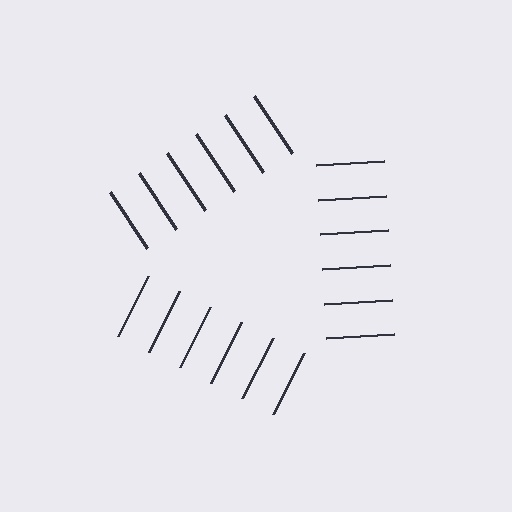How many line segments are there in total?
18 — 6 along each of the 3 edges.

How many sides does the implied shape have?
3 sides — the line-ends trace a triangle.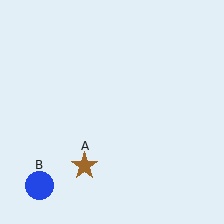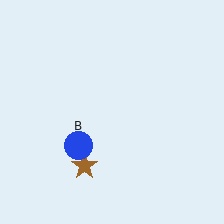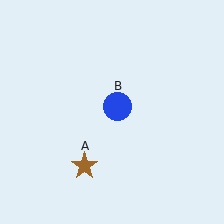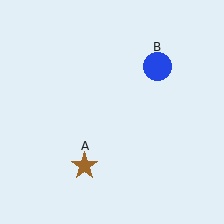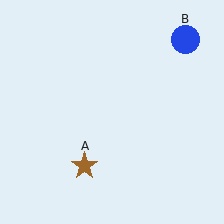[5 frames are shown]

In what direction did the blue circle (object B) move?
The blue circle (object B) moved up and to the right.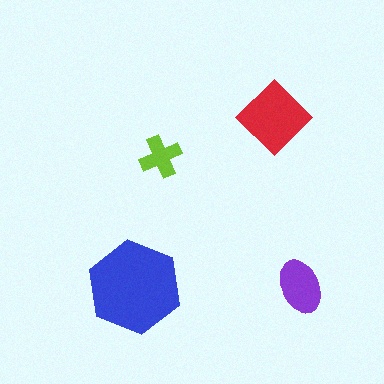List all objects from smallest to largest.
The lime cross, the purple ellipse, the red diamond, the blue hexagon.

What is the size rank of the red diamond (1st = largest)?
2nd.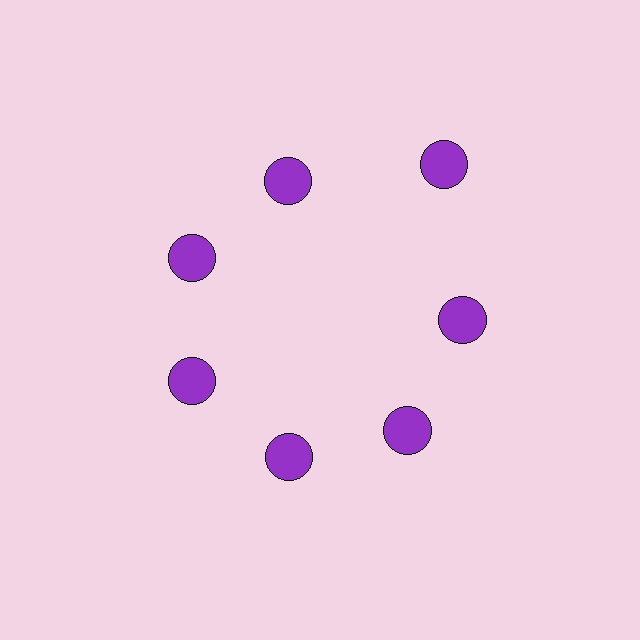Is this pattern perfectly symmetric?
No. The 7 purple circles are arranged in a ring, but one element near the 1 o'clock position is pushed outward from the center, breaking the 7-fold rotational symmetry.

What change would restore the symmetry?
The symmetry would be restored by moving it inward, back onto the ring so that all 7 circles sit at equal angles and equal distance from the center.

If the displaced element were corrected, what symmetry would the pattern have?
It would have 7-fold rotational symmetry — the pattern would map onto itself every 51 degrees.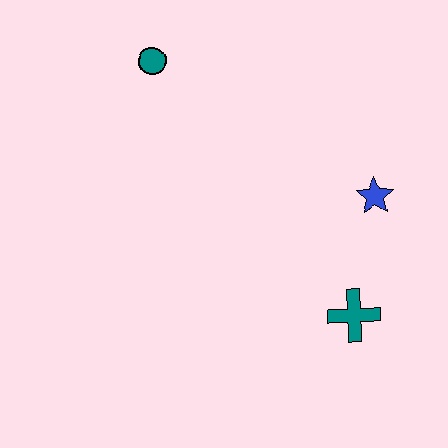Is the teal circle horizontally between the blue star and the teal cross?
No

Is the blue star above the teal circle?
No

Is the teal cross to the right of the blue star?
No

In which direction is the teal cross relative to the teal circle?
The teal cross is below the teal circle.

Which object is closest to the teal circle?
The blue star is closest to the teal circle.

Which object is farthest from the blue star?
The teal circle is farthest from the blue star.